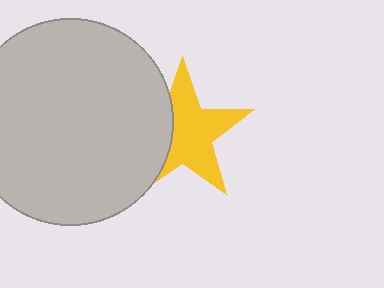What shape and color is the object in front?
The object in front is a light gray circle.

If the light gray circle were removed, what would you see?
You would see the complete yellow star.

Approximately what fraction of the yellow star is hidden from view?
Roughly 33% of the yellow star is hidden behind the light gray circle.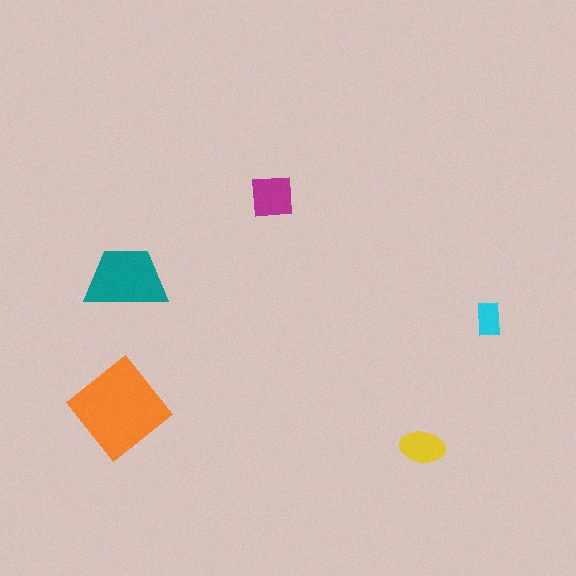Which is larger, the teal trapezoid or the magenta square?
The teal trapezoid.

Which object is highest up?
The magenta square is topmost.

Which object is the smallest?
The cyan rectangle.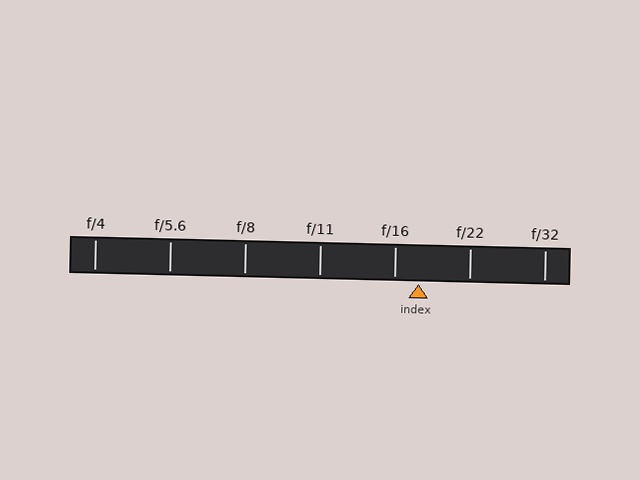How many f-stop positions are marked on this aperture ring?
There are 7 f-stop positions marked.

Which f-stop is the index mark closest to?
The index mark is closest to f/16.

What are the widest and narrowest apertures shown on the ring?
The widest aperture shown is f/4 and the narrowest is f/32.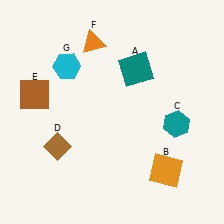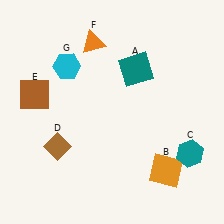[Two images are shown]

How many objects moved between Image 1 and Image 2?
1 object moved between the two images.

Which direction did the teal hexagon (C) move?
The teal hexagon (C) moved down.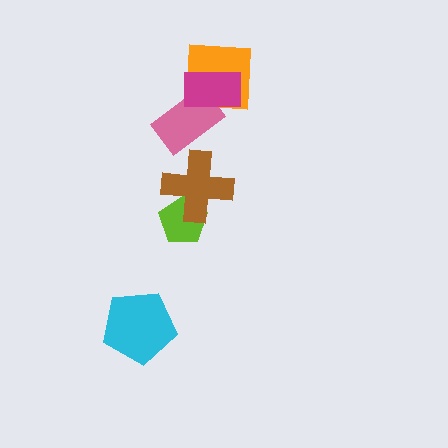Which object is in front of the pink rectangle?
The magenta rectangle is in front of the pink rectangle.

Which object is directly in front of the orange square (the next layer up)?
The pink rectangle is directly in front of the orange square.